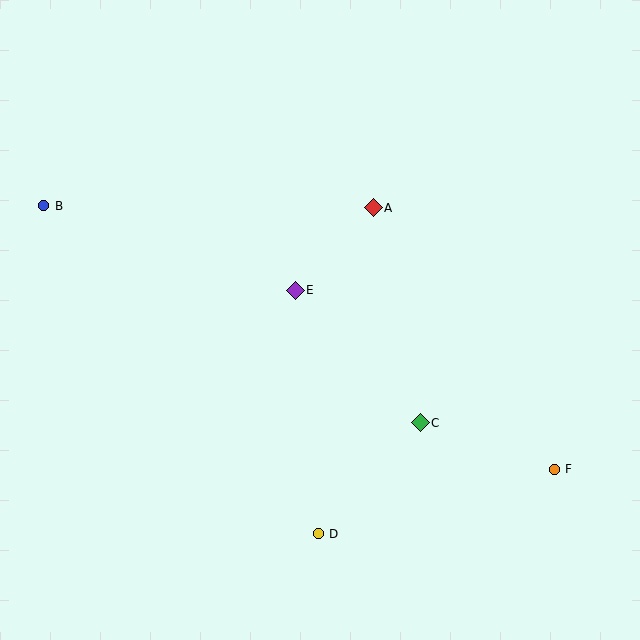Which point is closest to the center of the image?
Point E at (295, 290) is closest to the center.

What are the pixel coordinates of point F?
Point F is at (554, 469).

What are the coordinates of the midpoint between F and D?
The midpoint between F and D is at (436, 501).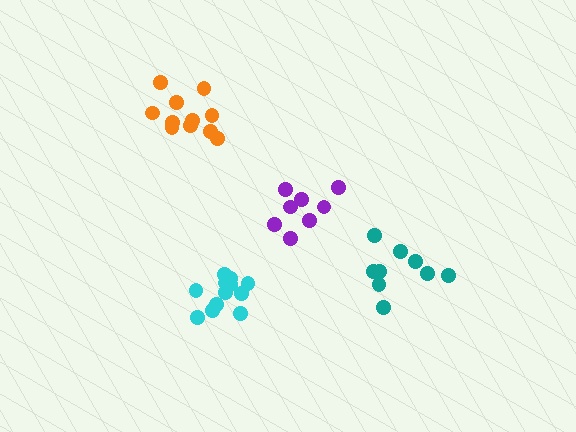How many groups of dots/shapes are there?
There are 4 groups.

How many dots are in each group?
Group 1: 9 dots, Group 2: 8 dots, Group 3: 12 dots, Group 4: 11 dots (40 total).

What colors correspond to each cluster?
The clusters are colored: teal, purple, cyan, orange.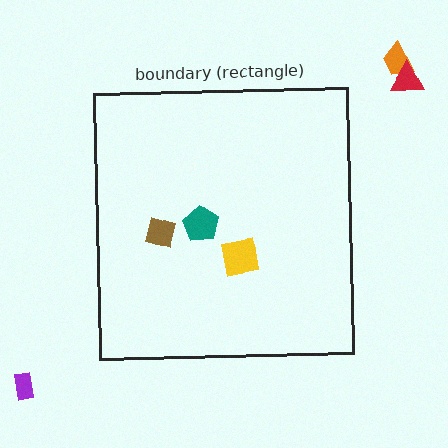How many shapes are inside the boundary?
3 inside, 3 outside.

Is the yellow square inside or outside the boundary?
Inside.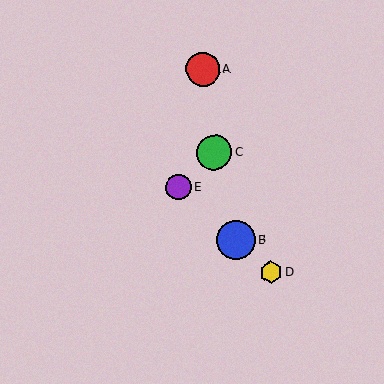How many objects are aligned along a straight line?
3 objects (B, D, E) are aligned along a straight line.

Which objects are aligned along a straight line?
Objects B, D, E are aligned along a straight line.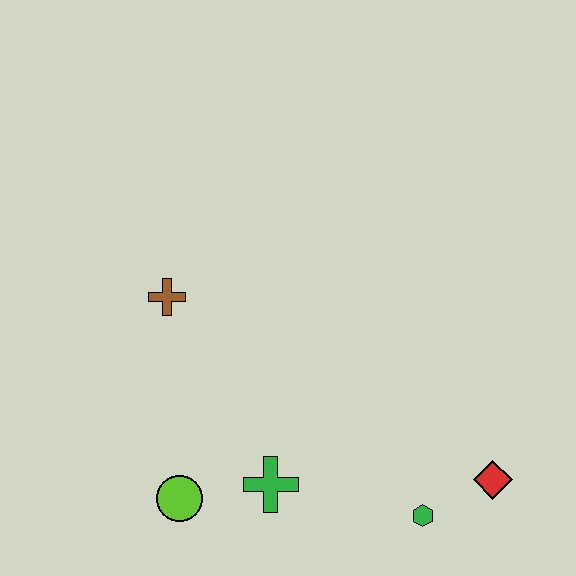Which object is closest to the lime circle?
The green cross is closest to the lime circle.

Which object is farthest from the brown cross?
The red diamond is farthest from the brown cross.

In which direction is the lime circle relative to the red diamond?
The lime circle is to the left of the red diamond.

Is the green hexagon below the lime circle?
Yes